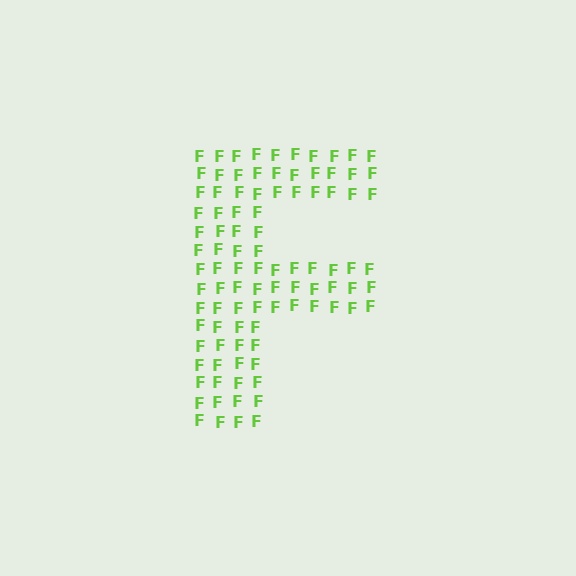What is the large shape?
The large shape is the letter F.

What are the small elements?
The small elements are letter F's.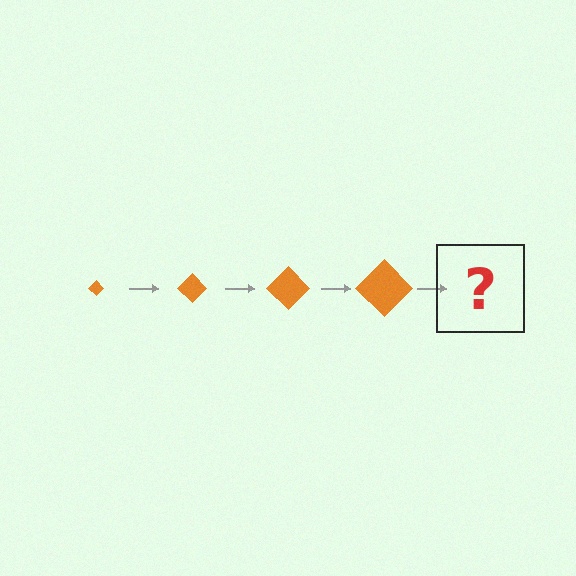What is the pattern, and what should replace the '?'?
The pattern is that the diamond gets progressively larger each step. The '?' should be an orange diamond, larger than the previous one.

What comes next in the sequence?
The next element should be an orange diamond, larger than the previous one.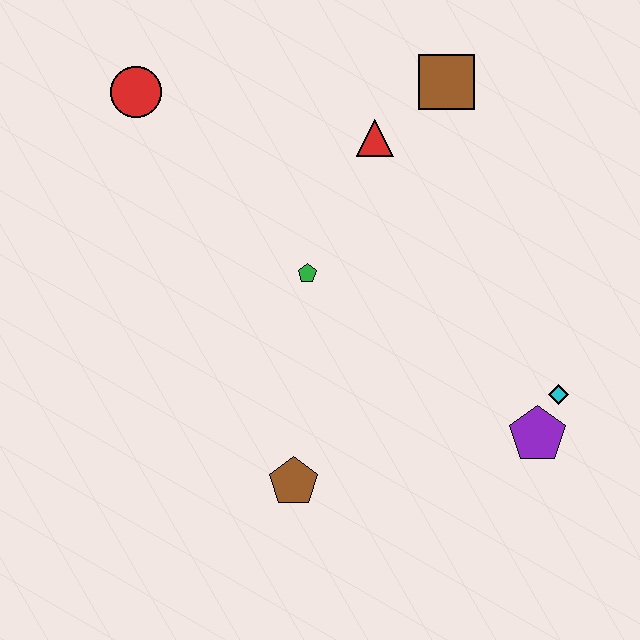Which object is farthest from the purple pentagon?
The red circle is farthest from the purple pentagon.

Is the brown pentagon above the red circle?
No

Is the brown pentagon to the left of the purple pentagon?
Yes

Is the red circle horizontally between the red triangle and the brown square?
No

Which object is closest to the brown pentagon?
The green pentagon is closest to the brown pentagon.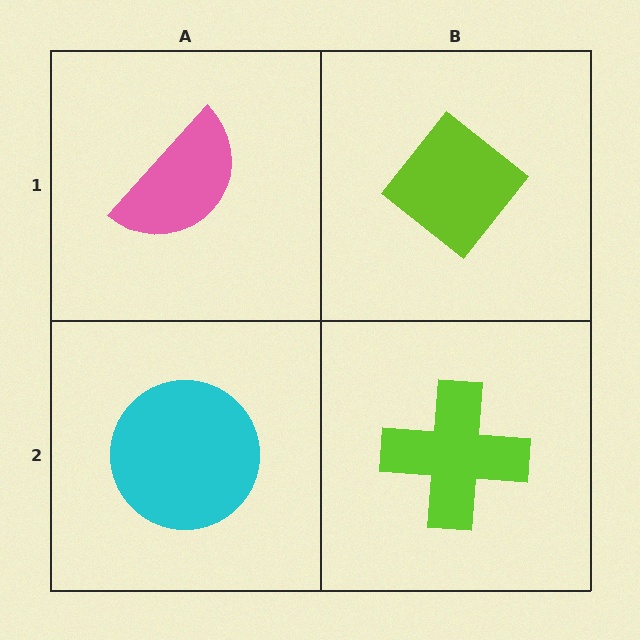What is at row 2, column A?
A cyan circle.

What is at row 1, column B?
A lime diamond.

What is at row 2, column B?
A lime cross.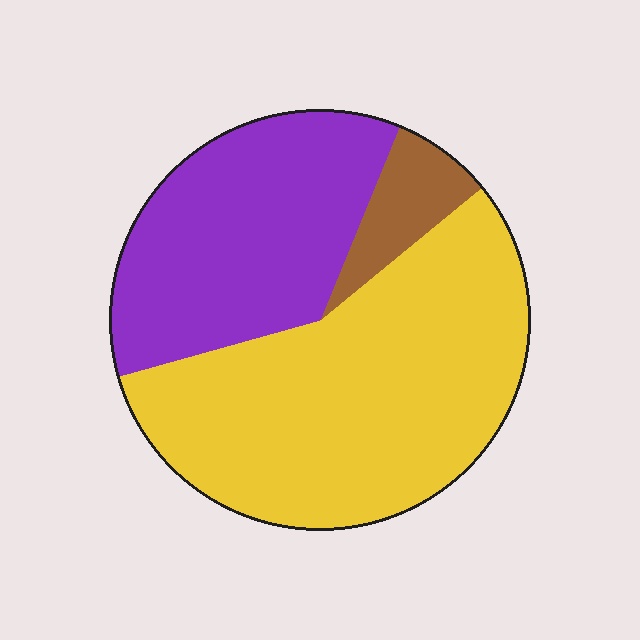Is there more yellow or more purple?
Yellow.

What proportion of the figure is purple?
Purple covers 36% of the figure.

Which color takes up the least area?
Brown, at roughly 10%.